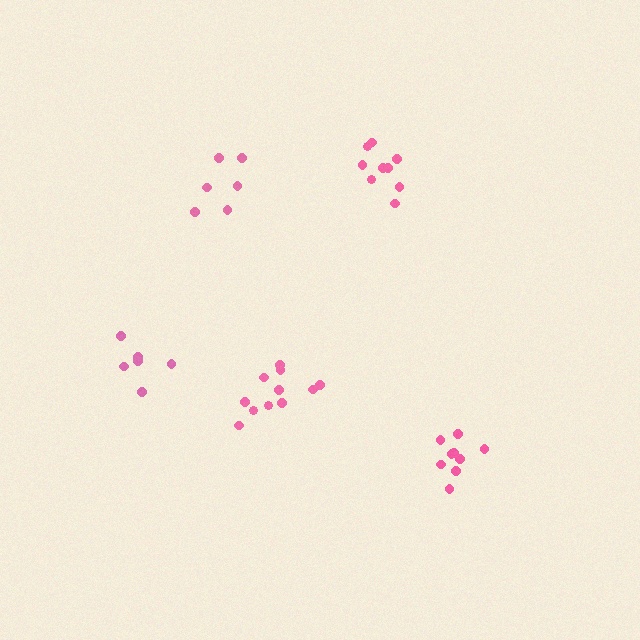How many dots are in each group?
Group 1: 9 dots, Group 2: 9 dots, Group 3: 11 dots, Group 4: 6 dots, Group 5: 6 dots (41 total).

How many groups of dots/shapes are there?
There are 5 groups.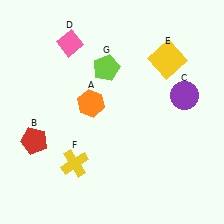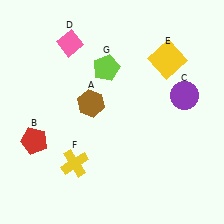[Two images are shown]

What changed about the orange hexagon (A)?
In Image 1, A is orange. In Image 2, it changed to brown.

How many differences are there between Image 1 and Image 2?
There is 1 difference between the two images.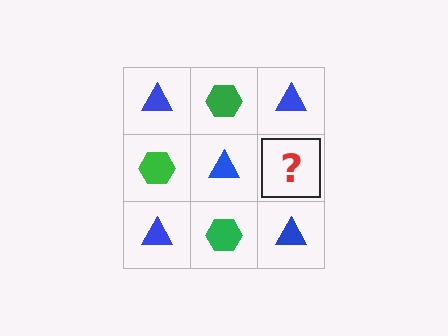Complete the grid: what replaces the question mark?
The question mark should be replaced with a green hexagon.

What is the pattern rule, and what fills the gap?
The rule is that it alternates blue triangle and green hexagon in a checkerboard pattern. The gap should be filled with a green hexagon.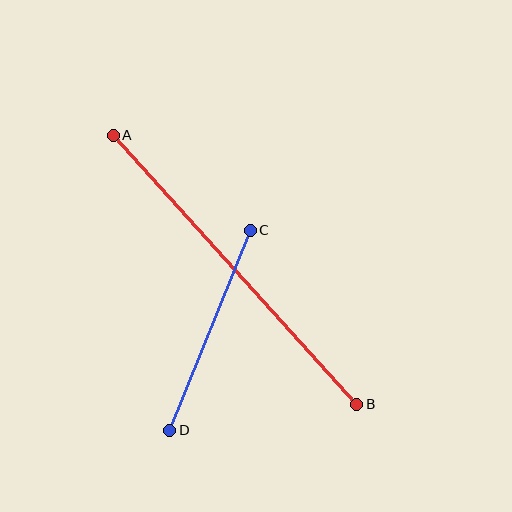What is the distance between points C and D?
The distance is approximately 216 pixels.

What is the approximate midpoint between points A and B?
The midpoint is at approximately (235, 270) pixels.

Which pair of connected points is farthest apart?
Points A and B are farthest apart.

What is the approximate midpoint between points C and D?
The midpoint is at approximately (210, 330) pixels.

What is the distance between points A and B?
The distance is approximately 363 pixels.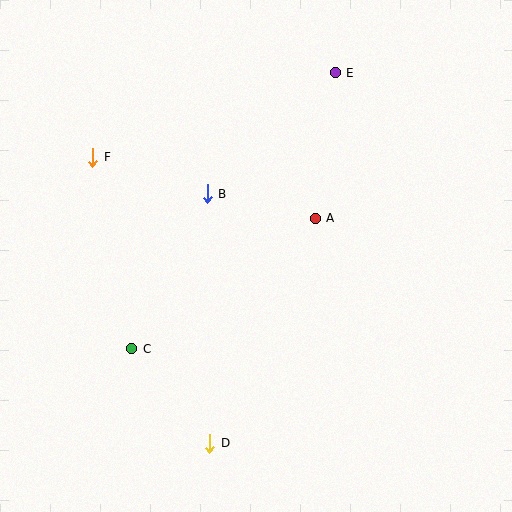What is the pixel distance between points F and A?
The distance between F and A is 231 pixels.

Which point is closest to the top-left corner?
Point F is closest to the top-left corner.